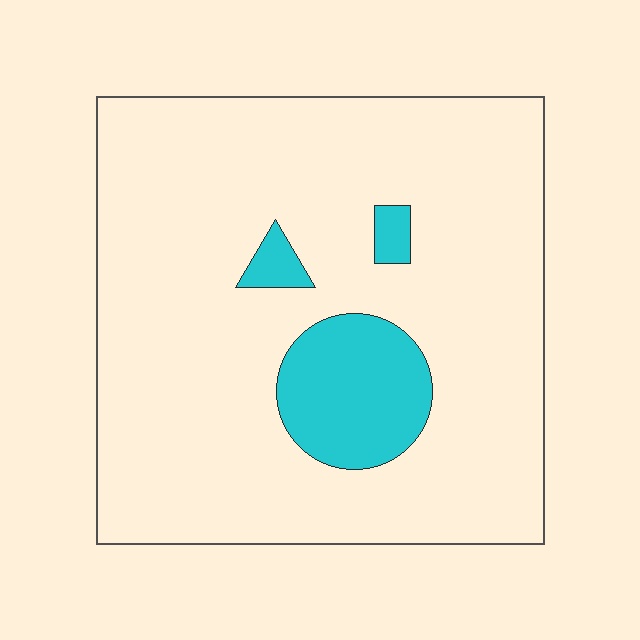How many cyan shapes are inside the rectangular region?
3.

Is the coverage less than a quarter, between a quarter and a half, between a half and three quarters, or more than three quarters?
Less than a quarter.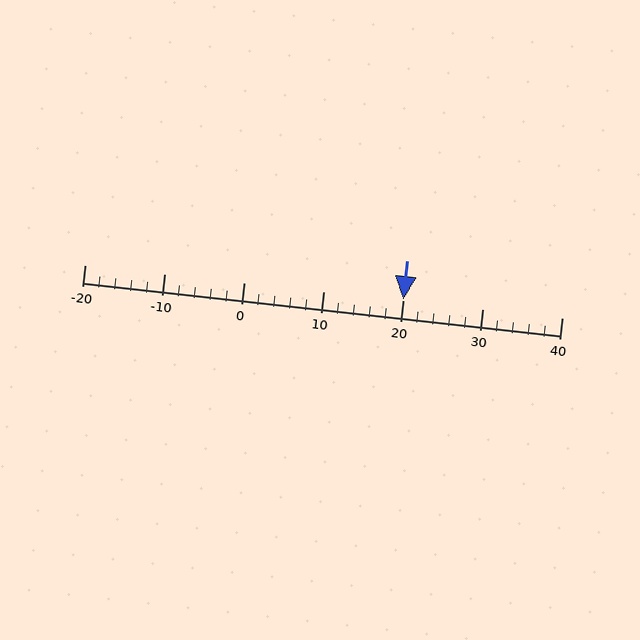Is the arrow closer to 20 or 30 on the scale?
The arrow is closer to 20.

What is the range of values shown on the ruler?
The ruler shows values from -20 to 40.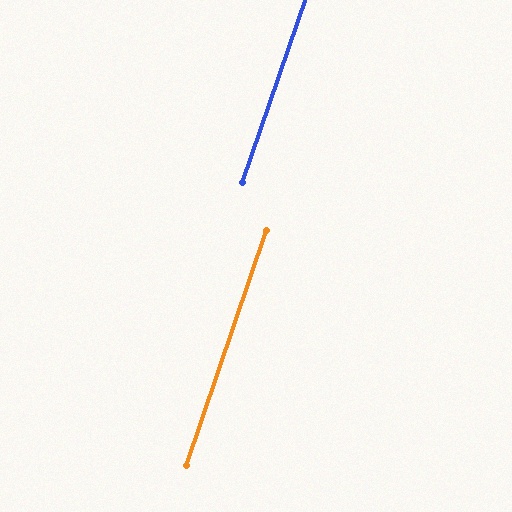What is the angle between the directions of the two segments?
Approximately 0 degrees.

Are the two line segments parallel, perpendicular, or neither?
Parallel — their directions differ by only 0.2°.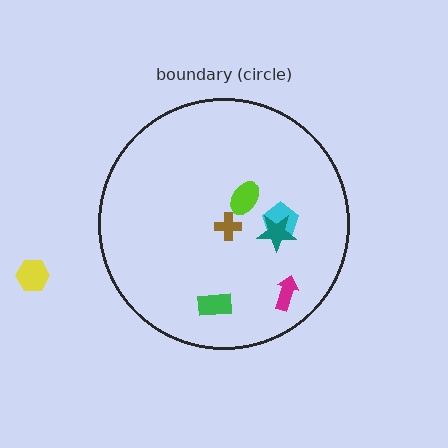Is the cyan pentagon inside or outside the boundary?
Inside.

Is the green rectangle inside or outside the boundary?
Inside.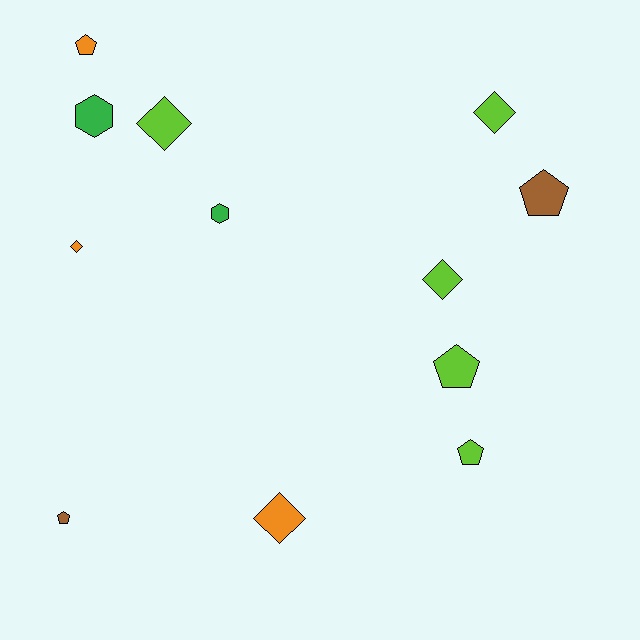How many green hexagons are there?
There are 2 green hexagons.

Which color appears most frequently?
Lime, with 5 objects.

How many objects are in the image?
There are 12 objects.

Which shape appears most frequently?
Pentagon, with 5 objects.